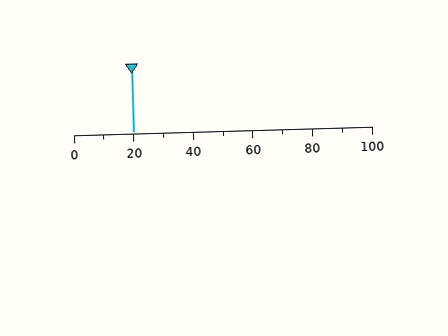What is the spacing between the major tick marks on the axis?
The major ticks are spaced 20 apart.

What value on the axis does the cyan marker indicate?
The marker indicates approximately 20.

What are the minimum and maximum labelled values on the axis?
The axis runs from 0 to 100.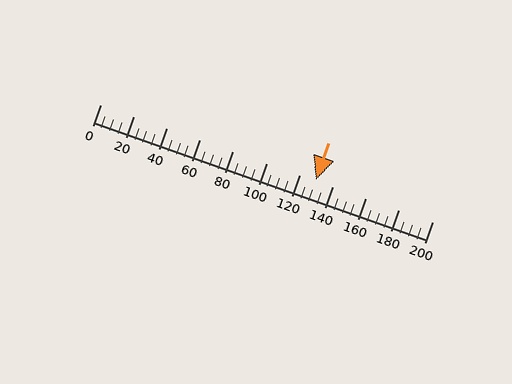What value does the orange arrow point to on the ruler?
The orange arrow points to approximately 130.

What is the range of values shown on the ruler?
The ruler shows values from 0 to 200.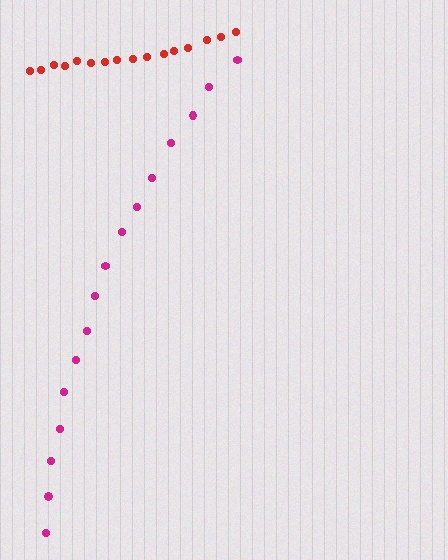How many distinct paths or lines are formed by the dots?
There are 2 distinct paths.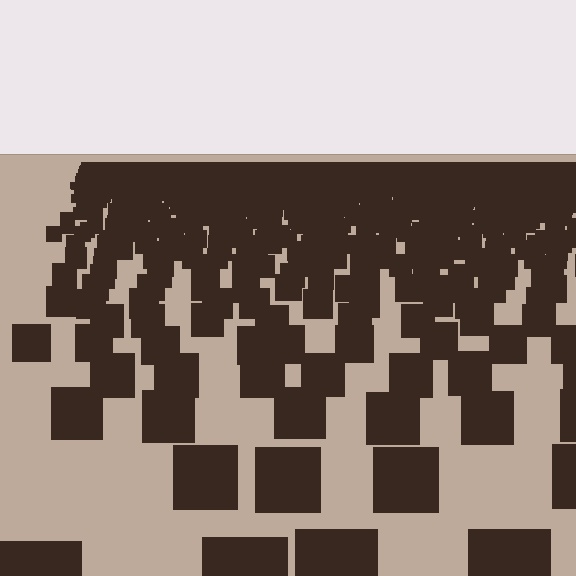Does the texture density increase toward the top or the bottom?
Density increases toward the top.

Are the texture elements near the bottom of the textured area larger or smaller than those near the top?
Larger. Near the bottom, elements are closer to the viewer and appear at a bigger on-screen size.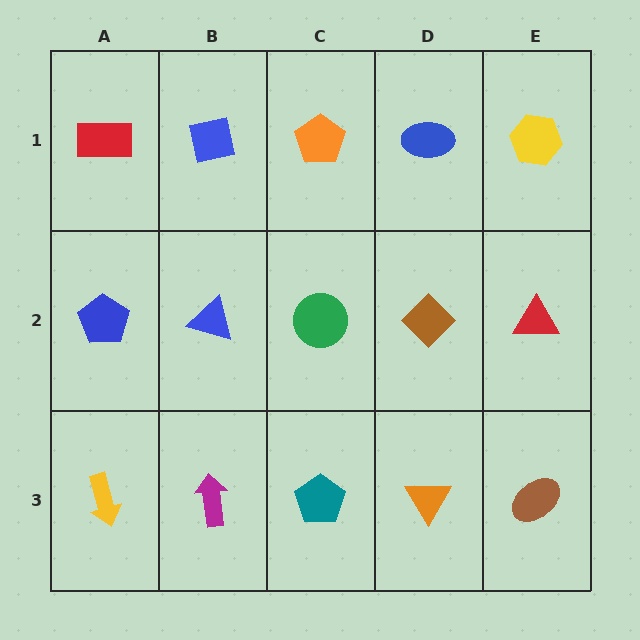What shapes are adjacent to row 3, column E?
A red triangle (row 2, column E), an orange triangle (row 3, column D).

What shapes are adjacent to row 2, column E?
A yellow hexagon (row 1, column E), a brown ellipse (row 3, column E), a brown diamond (row 2, column D).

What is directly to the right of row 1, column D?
A yellow hexagon.